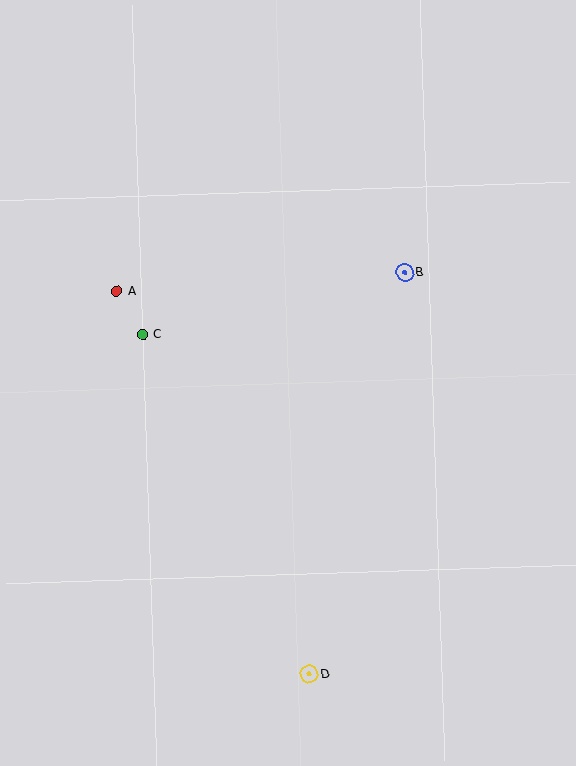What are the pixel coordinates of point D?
Point D is at (309, 674).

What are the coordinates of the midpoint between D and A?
The midpoint between D and A is at (213, 483).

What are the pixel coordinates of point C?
Point C is at (143, 334).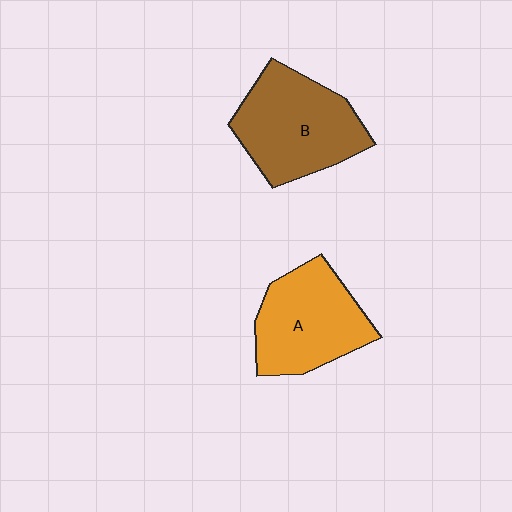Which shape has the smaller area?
Shape A (orange).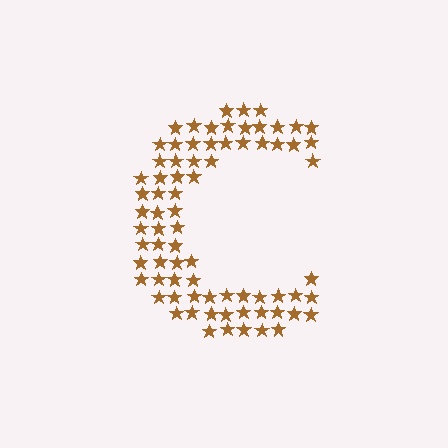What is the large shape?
The large shape is the letter C.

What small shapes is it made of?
It is made of small stars.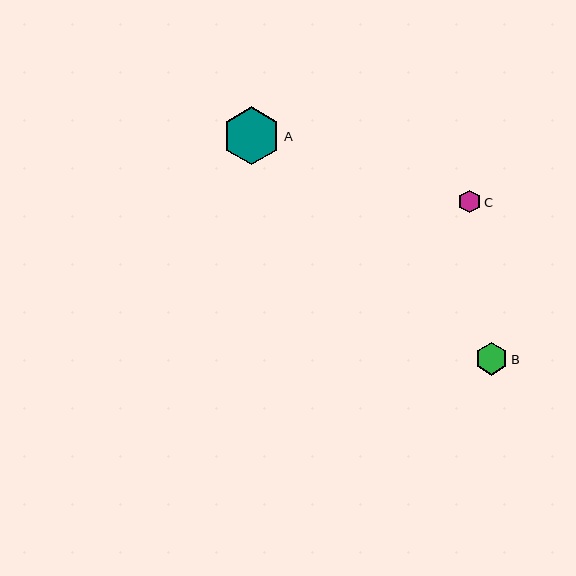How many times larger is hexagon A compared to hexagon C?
Hexagon A is approximately 2.6 times the size of hexagon C.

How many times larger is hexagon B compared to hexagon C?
Hexagon B is approximately 1.5 times the size of hexagon C.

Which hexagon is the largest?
Hexagon A is the largest with a size of approximately 58 pixels.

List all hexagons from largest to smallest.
From largest to smallest: A, B, C.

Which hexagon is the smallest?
Hexagon C is the smallest with a size of approximately 22 pixels.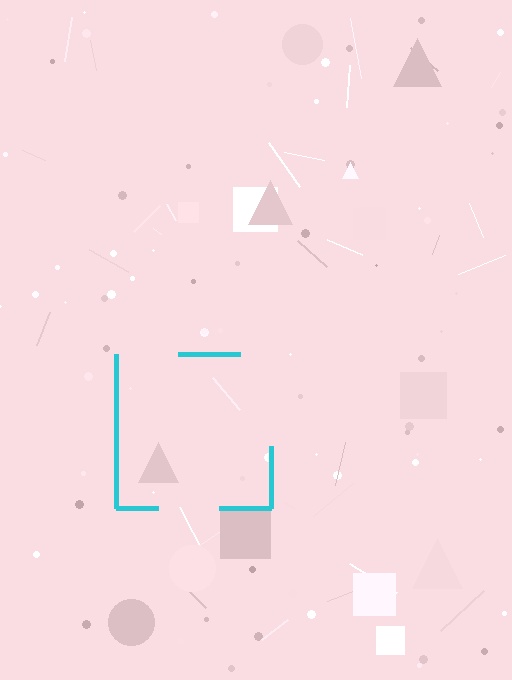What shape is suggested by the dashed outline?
The dashed outline suggests a square.